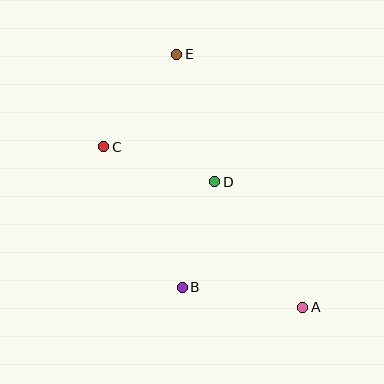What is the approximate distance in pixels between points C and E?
The distance between C and E is approximately 118 pixels.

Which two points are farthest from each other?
Points A and E are farthest from each other.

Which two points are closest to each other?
Points B and D are closest to each other.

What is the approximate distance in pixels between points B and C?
The distance between B and C is approximately 161 pixels.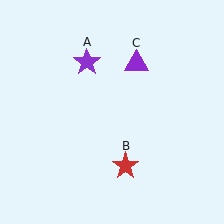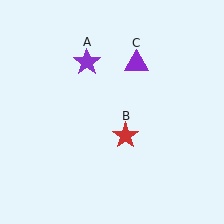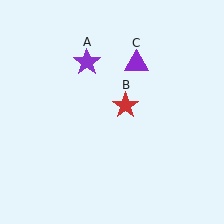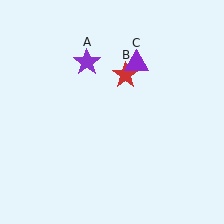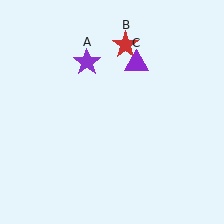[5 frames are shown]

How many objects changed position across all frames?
1 object changed position: red star (object B).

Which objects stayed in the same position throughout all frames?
Purple star (object A) and purple triangle (object C) remained stationary.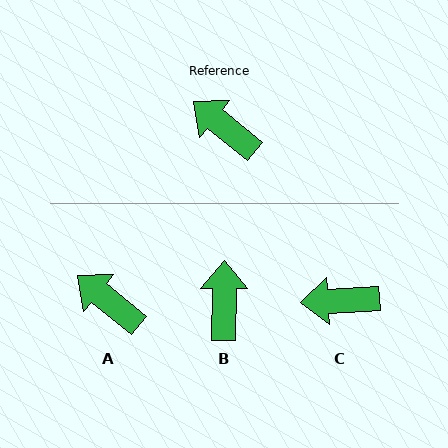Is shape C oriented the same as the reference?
No, it is off by about 42 degrees.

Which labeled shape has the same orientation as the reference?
A.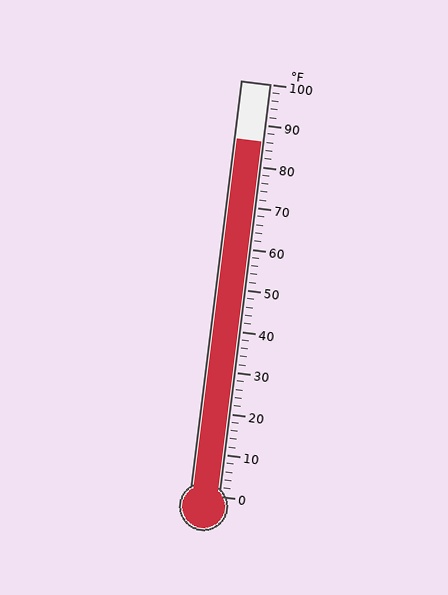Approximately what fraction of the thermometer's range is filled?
The thermometer is filled to approximately 85% of its range.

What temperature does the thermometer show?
The thermometer shows approximately 86°F.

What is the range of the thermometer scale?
The thermometer scale ranges from 0°F to 100°F.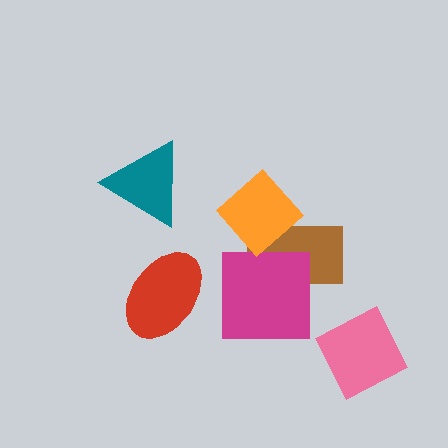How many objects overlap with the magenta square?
1 object overlaps with the magenta square.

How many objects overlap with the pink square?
0 objects overlap with the pink square.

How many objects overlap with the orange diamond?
1 object overlaps with the orange diamond.